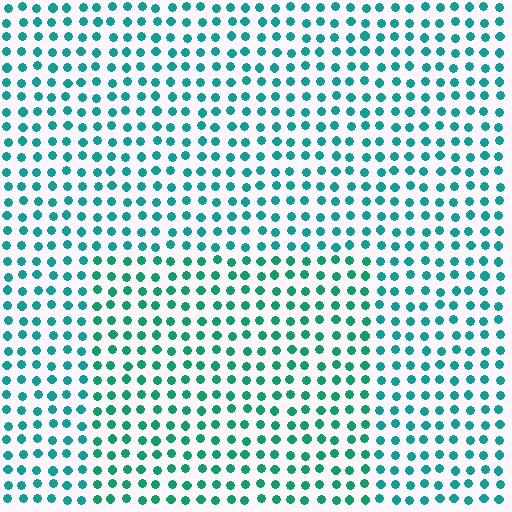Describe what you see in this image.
The image is filled with small teal elements in a uniform arrangement. A rectangle-shaped region is visible where the elements are tinted to a slightly different hue, forming a subtle color boundary.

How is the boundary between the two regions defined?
The boundary is defined purely by a slight shift in hue (about 21 degrees). Spacing, size, and orientation are identical on both sides.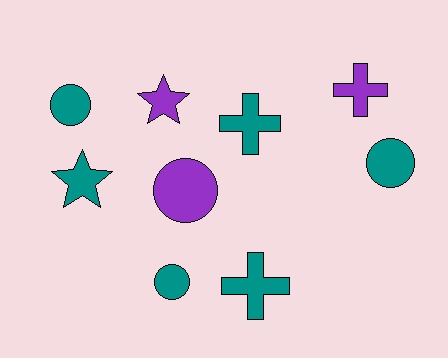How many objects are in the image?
There are 9 objects.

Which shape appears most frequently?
Circle, with 4 objects.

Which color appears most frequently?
Teal, with 6 objects.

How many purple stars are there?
There is 1 purple star.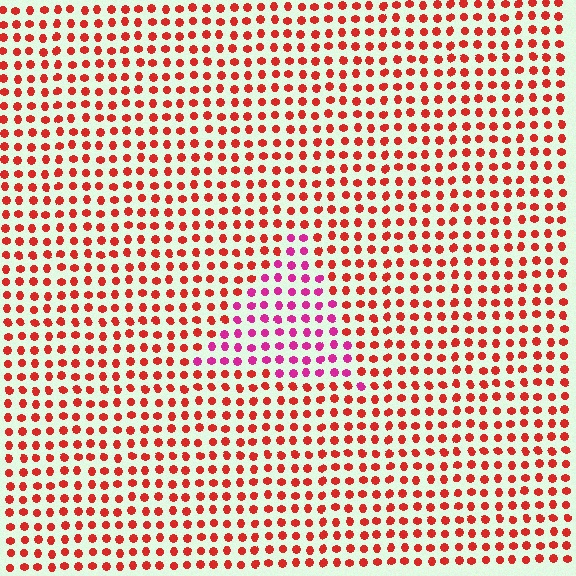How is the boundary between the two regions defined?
The boundary is defined purely by a slight shift in hue (about 41 degrees). Spacing, size, and orientation are identical on both sides.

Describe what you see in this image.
The image is filled with small red elements in a uniform arrangement. A triangle-shaped region is visible where the elements are tinted to a slightly different hue, forming a subtle color boundary.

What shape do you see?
I see a triangle.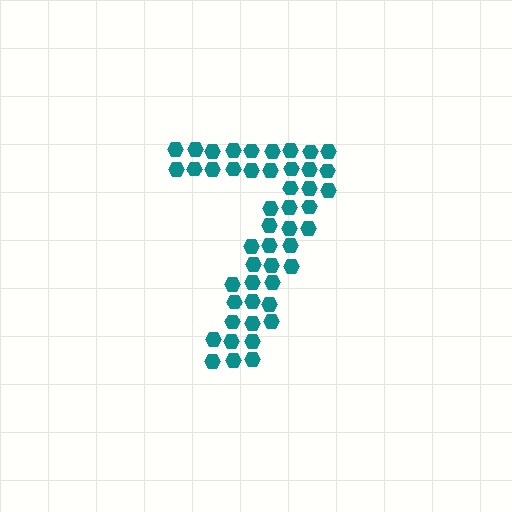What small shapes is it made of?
It is made of small hexagons.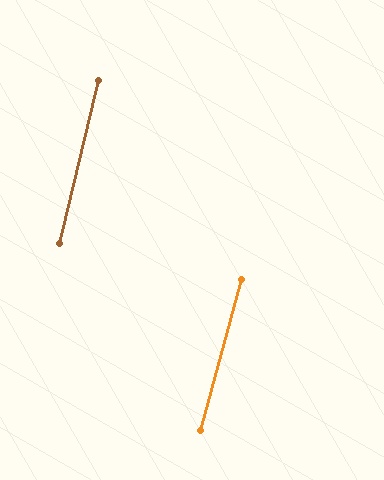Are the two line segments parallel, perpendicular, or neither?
Parallel — their directions differ by only 1.8°.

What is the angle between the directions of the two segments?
Approximately 2 degrees.